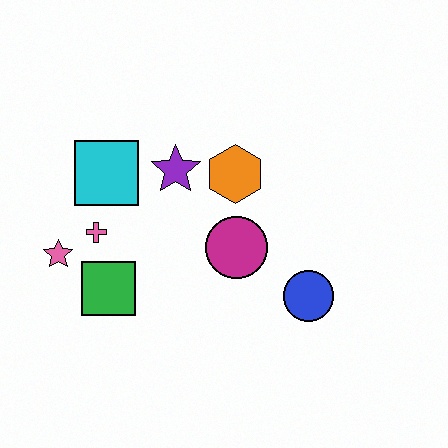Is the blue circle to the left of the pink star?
No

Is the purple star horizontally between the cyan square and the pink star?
No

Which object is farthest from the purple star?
The blue circle is farthest from the purple star.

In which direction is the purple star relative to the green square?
The purple star is above the green square.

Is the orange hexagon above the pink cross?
Yes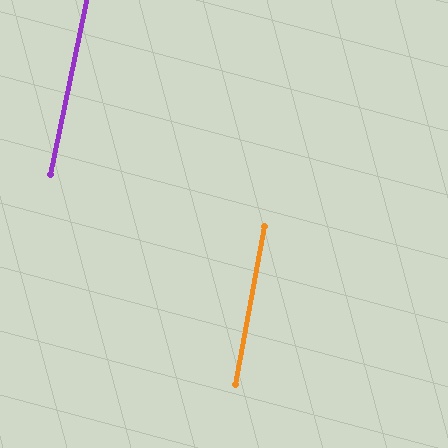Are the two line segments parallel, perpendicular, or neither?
Parallel — their directions differ by only 1.8°.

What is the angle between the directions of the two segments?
Approximately 2 degrees.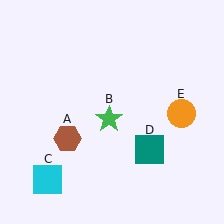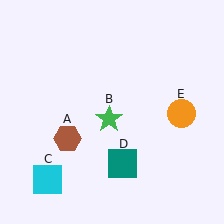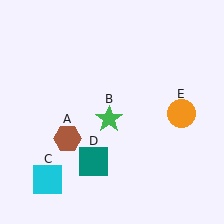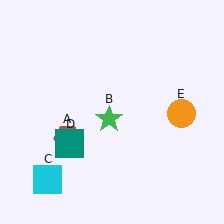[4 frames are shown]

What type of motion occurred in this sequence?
The teal square (object D) rotated clockwise around the center of the scene.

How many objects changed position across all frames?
1 object changed position: teal square (object D).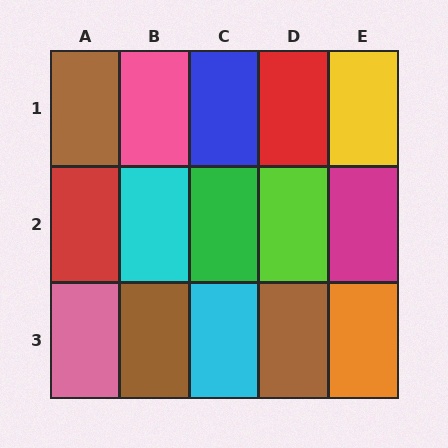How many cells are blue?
1 cell is blue.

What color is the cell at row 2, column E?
Magenta.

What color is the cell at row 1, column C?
Blue.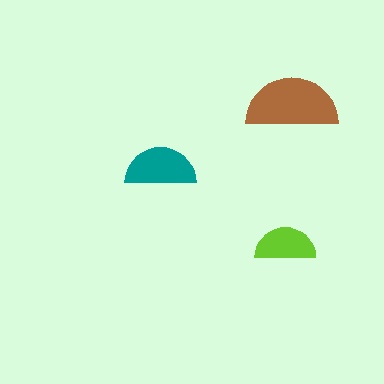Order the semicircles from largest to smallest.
the brown one, the teal one, the lime one.